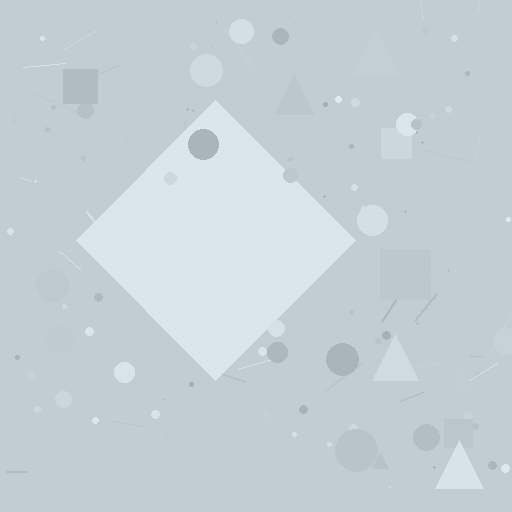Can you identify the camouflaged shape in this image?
The camouflaged shape is a diamond.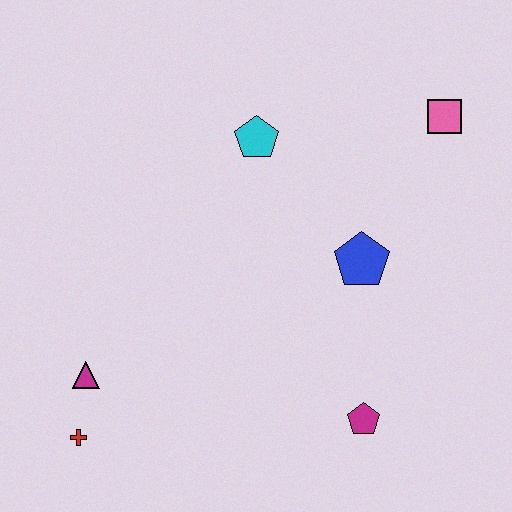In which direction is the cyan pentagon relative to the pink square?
The cyan pentagon is to the left of the pink square.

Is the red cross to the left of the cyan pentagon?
Yes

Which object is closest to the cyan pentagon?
The blue pentagon is closest to the cyan pentagon.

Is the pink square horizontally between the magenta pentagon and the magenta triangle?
No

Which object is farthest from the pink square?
The red cross is farthest from the pink square.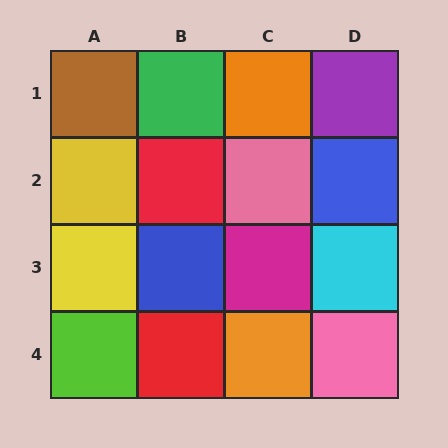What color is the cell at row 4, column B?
Red.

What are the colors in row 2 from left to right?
Yellow, red, pink, blue.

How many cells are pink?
2 cells are pink.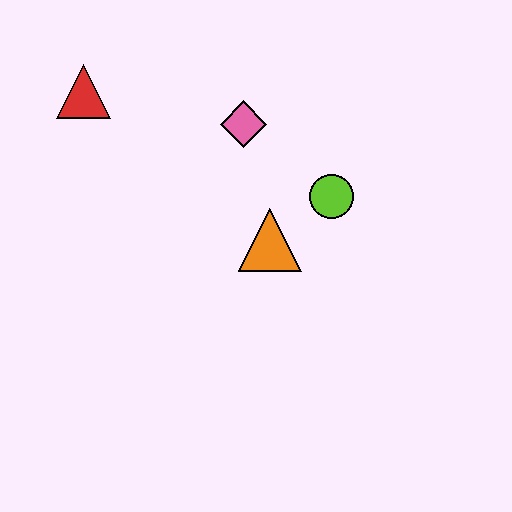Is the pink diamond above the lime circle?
Yes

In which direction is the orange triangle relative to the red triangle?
The orange triangle is to the right of the red triangle.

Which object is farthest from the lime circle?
The red triangle is farthest from the lime circle.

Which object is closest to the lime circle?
The orange triangle is closest to the lime circle.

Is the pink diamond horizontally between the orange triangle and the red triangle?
Yes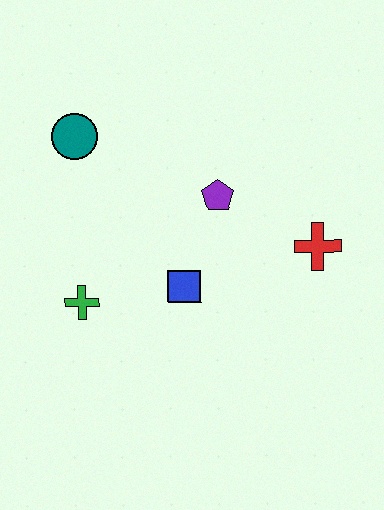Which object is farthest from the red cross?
The teal circle is farthest from the red cross.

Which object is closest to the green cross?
The blue square is closest to the green cross.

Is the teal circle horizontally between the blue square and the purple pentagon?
No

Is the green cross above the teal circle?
No